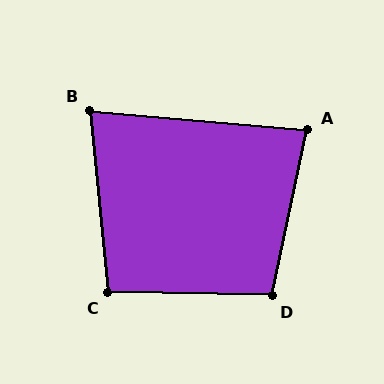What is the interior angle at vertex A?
Approximately 83 degrees (acute).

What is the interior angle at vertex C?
Approximately 97 degrees (obtuse).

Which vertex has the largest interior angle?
D, at approximately 101 degrees.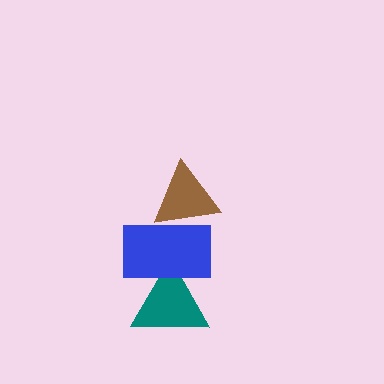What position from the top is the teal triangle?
The teal triangle is 3rd from the top.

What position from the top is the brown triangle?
The brown triangle is 1st from the top.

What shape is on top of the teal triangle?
The blue rectangle is on top of the teal triangle.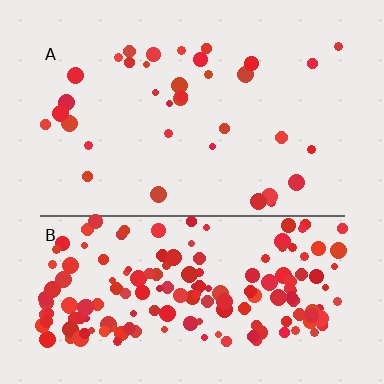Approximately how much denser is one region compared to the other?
Approximately 4.9× — region B over region A.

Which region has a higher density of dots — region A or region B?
B (the bottom).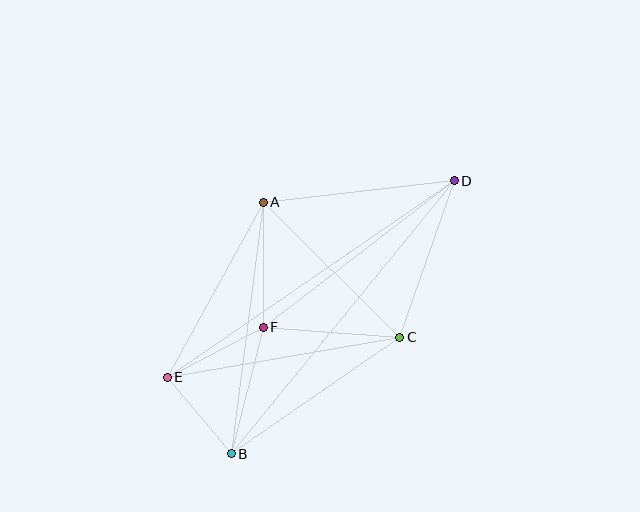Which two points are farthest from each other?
Points B and D are farthest from each other.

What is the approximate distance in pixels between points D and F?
The distance between D and F is approximately 241 pixels.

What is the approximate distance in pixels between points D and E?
The distance between D and E is approximately 348 pixels.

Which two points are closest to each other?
Points B and E are closest to each other.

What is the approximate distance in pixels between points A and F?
The distance between A and F is approximately 125 pixels.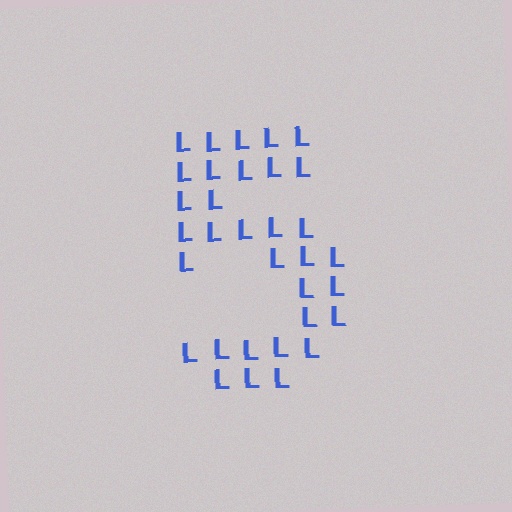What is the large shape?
The large shape is the digit 5.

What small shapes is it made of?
It is made of small letter L's.